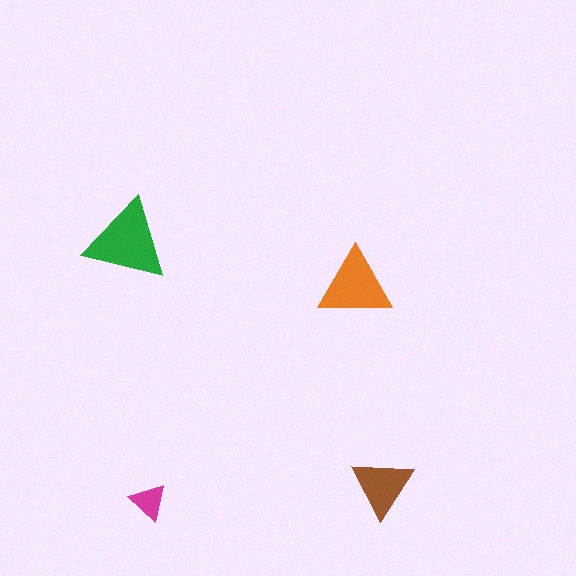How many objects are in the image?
There are 4 objects in the image.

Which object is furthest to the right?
The brown triangle is rightmost.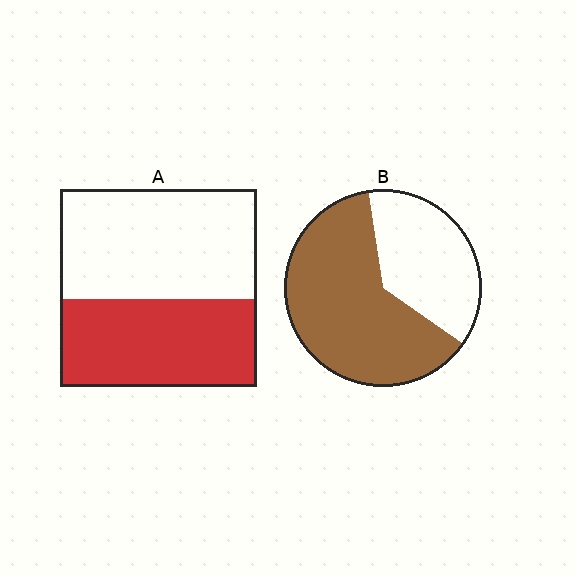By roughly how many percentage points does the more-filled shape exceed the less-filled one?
By roughly 20 percentage points (B over A).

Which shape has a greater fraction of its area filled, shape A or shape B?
Shape B.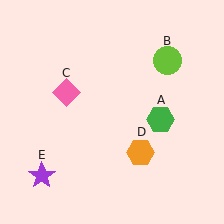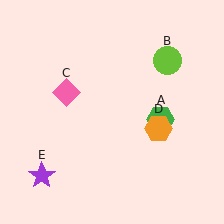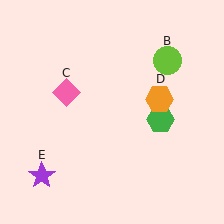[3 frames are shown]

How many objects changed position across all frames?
1 object changed position: orange hexagon (object D).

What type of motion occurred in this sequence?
The orange hexagon (object D) rotated counterclockwise around the center of the scene.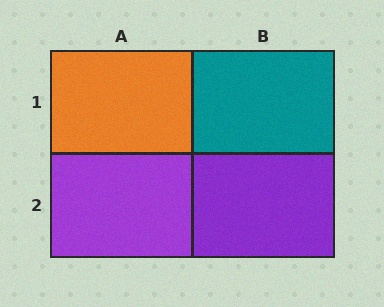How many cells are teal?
1 cell is teal.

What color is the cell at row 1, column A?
Orange.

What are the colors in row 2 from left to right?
Purple, purple.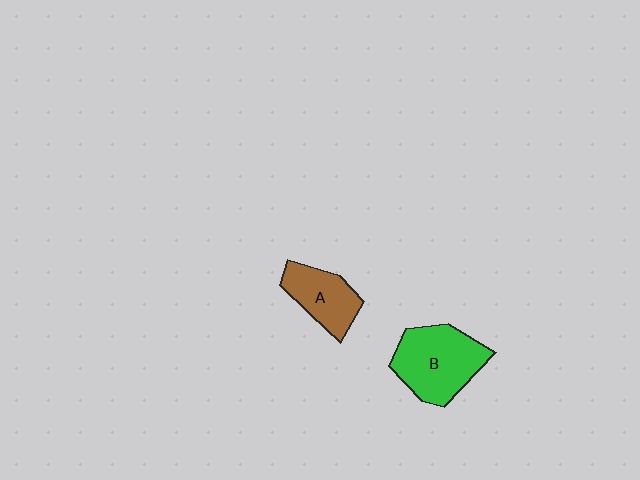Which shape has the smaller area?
Shape A (brown).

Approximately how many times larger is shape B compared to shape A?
Approximately 1.6 times.